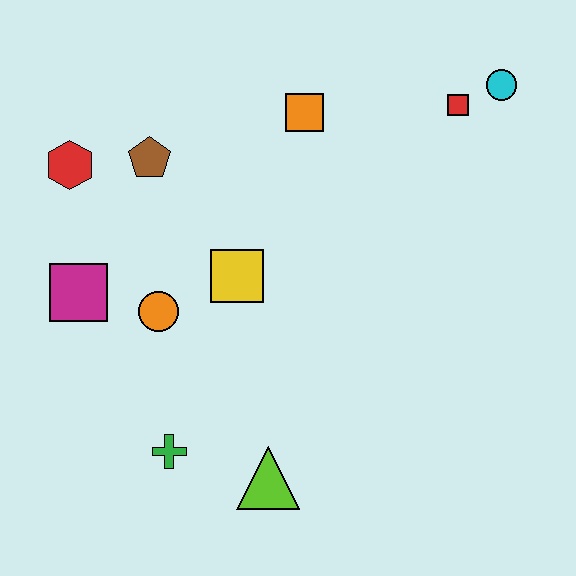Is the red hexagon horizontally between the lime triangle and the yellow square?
No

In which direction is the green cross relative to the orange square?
The green cross is below the orange square.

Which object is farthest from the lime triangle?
The cyan circle is farthest from the lime triangle.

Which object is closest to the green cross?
The lime triangle is closest to the green cross.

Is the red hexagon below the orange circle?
No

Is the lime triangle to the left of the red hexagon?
No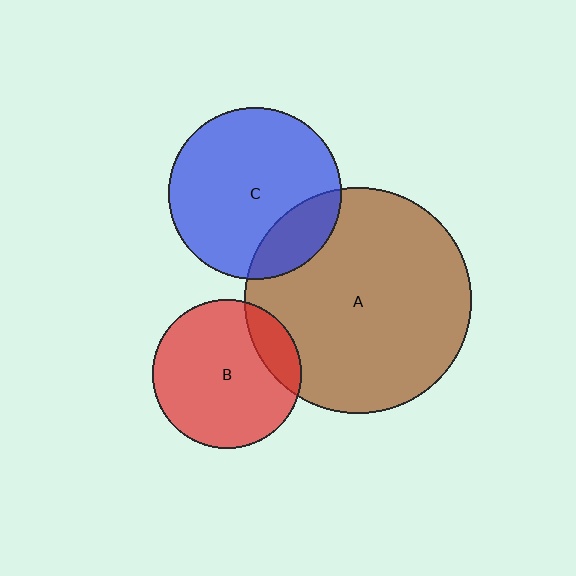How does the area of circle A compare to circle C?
Approximately 1.7 times.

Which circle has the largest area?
Circle A (brown).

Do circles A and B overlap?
Yes.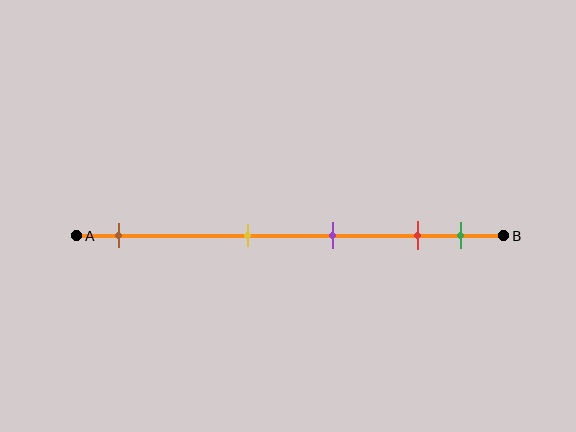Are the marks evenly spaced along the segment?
No, the marks are not evenly spaced.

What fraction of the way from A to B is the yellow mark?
The yellow mark is approximately 40% (0.4) of the way from A to B.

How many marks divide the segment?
There are 5 marks dividing the segment.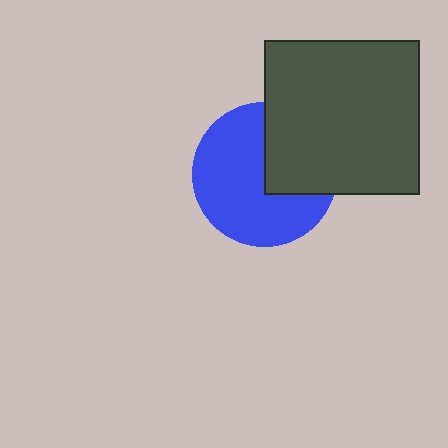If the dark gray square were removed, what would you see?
You would see the complete blue circle.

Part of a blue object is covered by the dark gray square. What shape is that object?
It is a circle.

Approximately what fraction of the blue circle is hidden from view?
Roughly 35% of the blue circle is hidden behind the dark gray square.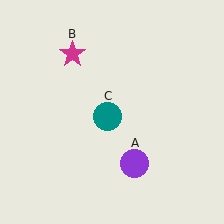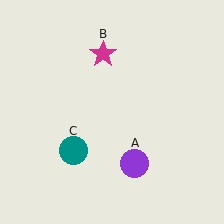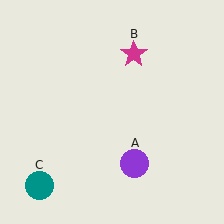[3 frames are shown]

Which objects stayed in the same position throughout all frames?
Purple circle (object A) remained stationary.